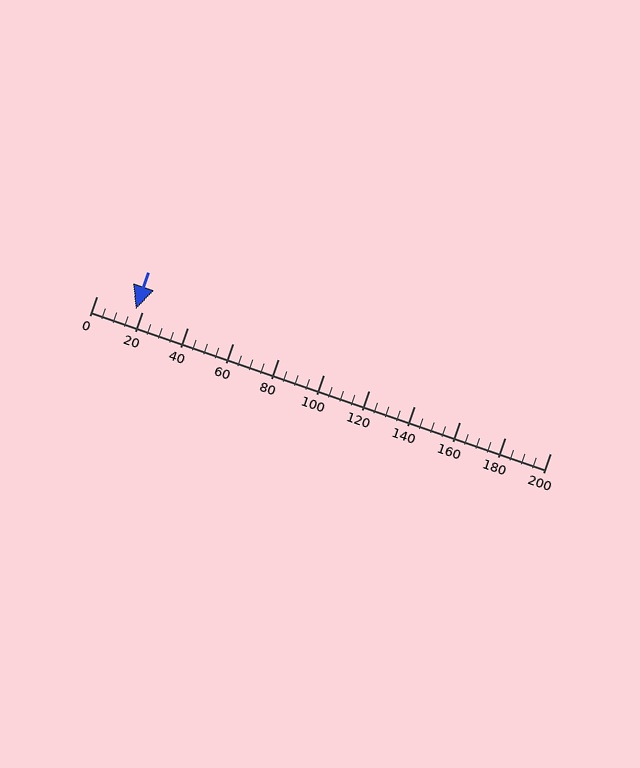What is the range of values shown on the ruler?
The ruler shows values from 0 to 200.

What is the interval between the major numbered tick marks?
The major tick marks are spaced 20 units apart.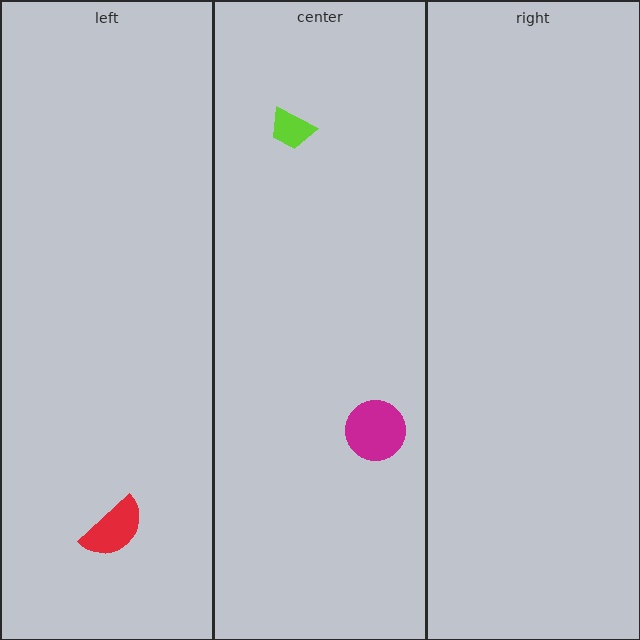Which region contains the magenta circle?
The center region.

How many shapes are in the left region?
1.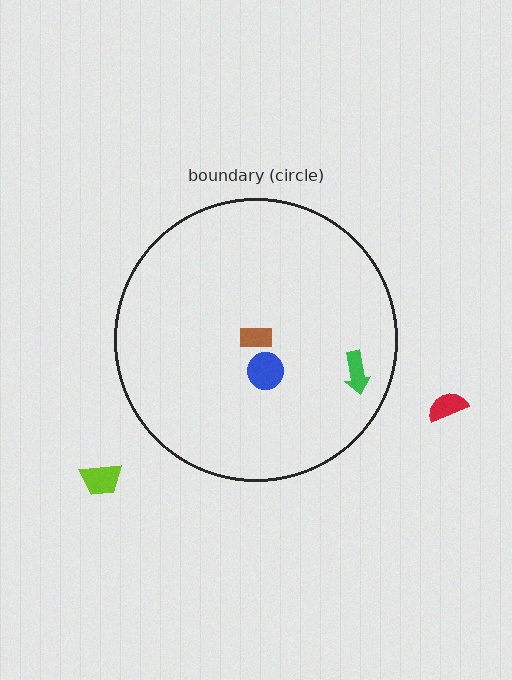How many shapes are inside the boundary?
3 inside, 2 outside.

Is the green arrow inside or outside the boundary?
Inside.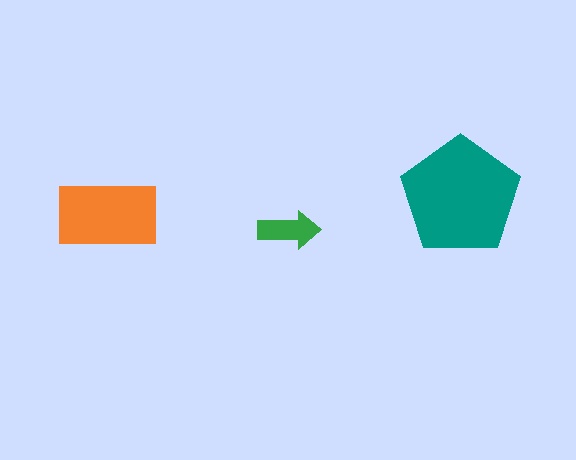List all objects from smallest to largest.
The green arrow, the orange rectangle, the teal pentagon.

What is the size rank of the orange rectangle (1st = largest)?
2nd.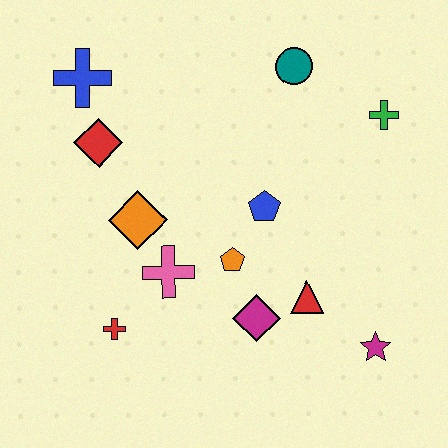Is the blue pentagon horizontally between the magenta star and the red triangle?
No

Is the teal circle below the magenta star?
No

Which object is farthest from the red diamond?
The magenta star is farthest from the red diamond.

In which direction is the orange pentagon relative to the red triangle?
The orange pentagon is to the left of the red triangle.